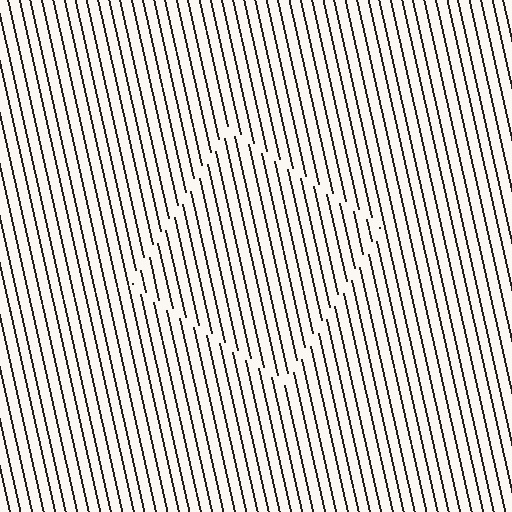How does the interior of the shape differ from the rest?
The interior of the shape contains the same grating, shifted by half a period — the contour is defined by the phase discontinuity where line-ends from the inner and outer gratings abut.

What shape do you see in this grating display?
An illusory square. The interior of the shape contains the same grating, shifted by half a period — the contour is defined by the phase discontinuity where line-ends from the inner and outer gratings abut.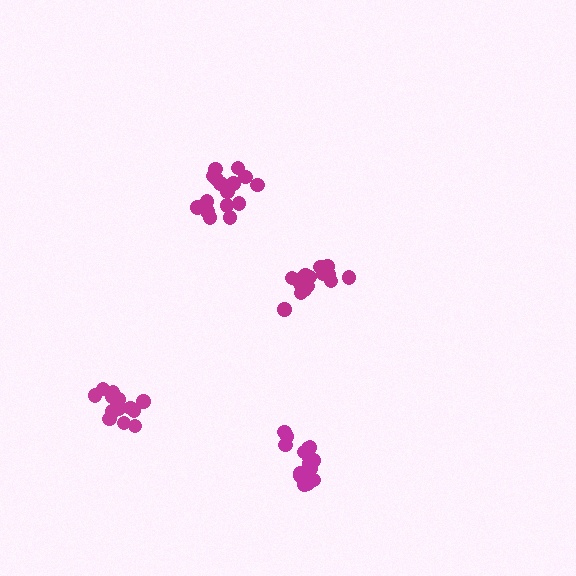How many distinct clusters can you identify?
There are 4 distinct clusters.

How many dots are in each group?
Group 1: 13 dots, Group 2: 16 dots, Group 3: 15 dots, Group 4: 16 dots (60 total).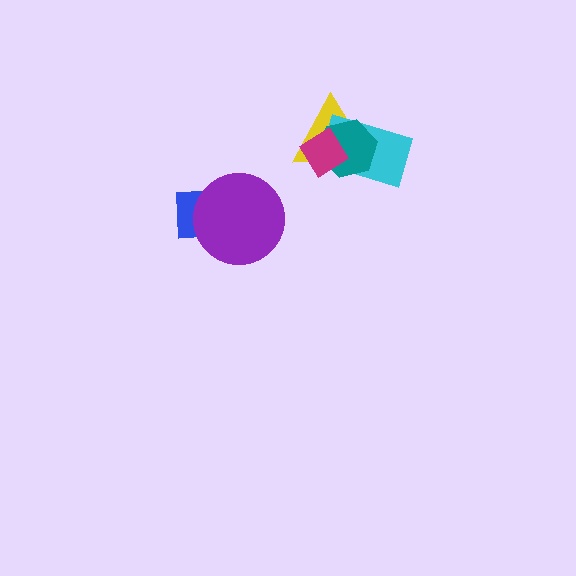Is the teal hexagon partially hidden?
Yes, it is partially covered by another shape.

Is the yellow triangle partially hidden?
Yes, it is partially covered by another shape.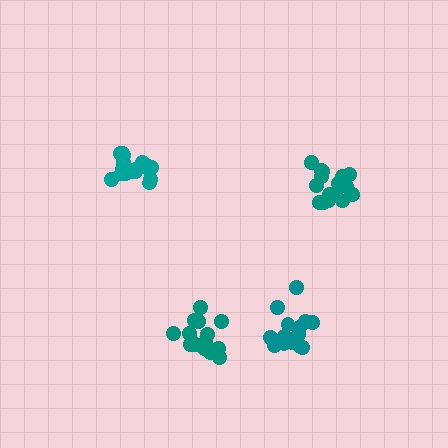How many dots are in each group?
Group 1: 17 dots, Group 2: 20 dots, Group 3: 15 dots, Group 4: 18 dots (70 total).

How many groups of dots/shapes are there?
There are 4 groups.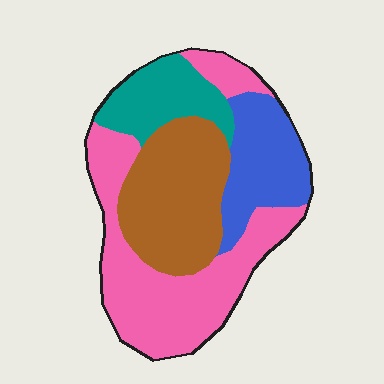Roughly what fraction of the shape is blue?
Blue takes up about one sixth (1/6) of the shape.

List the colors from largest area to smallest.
From largest to smallest: pink, brown, blue, teal.